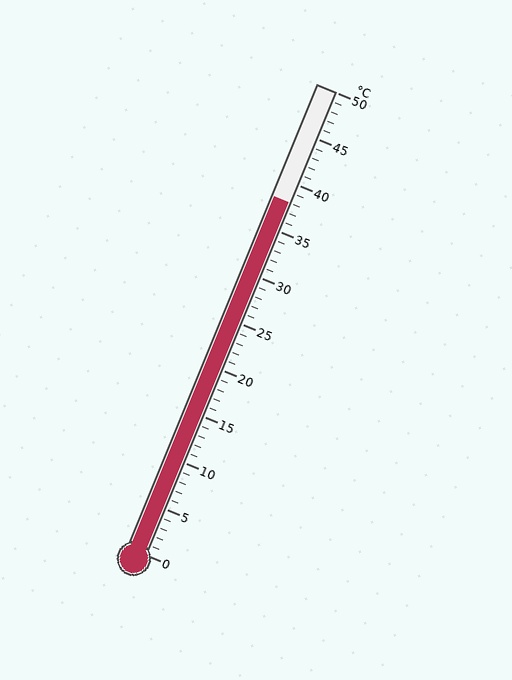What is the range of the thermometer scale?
The thermometer scale ranges from 0°C to 50°C.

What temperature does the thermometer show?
The thermometer shows approximately 38°C.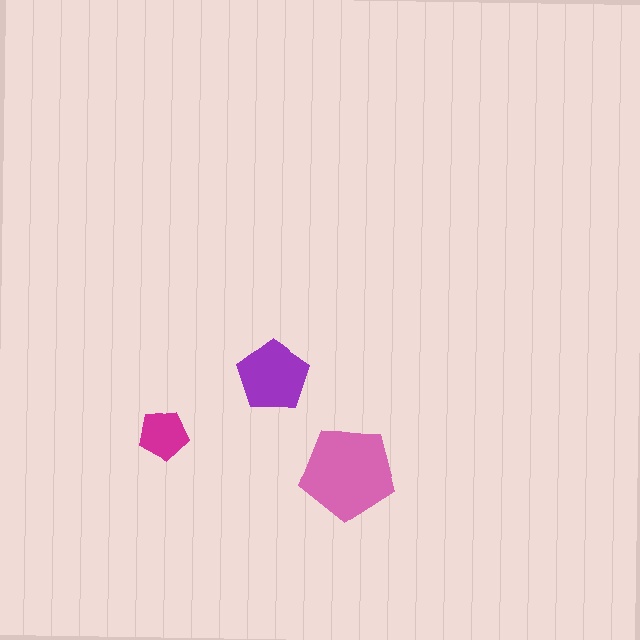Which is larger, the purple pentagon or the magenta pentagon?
The purple one.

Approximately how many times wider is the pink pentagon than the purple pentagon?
About 1.5 times wider.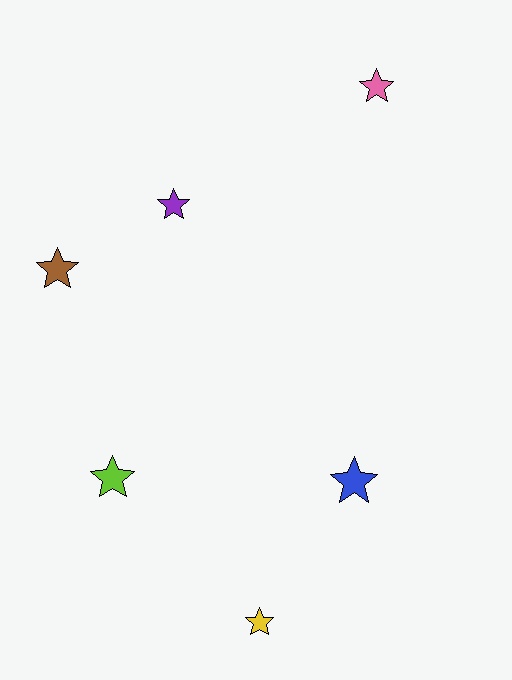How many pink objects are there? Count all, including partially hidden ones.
There is 1 pink object.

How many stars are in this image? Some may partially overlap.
There are 6 stars.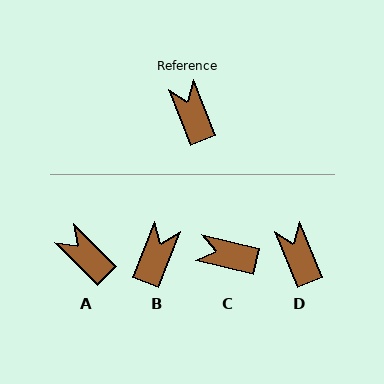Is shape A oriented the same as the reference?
No, it is off by about 23 degrees.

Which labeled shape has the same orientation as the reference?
D.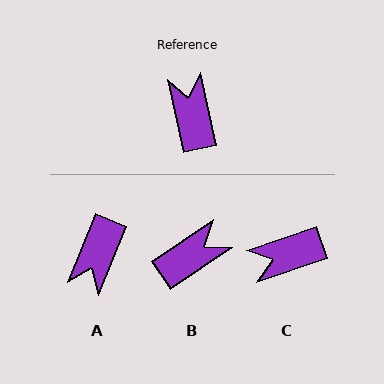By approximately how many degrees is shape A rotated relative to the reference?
Approximately 146 degrees counter-clockwise.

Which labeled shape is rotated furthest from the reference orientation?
A, about 146 degrees away.